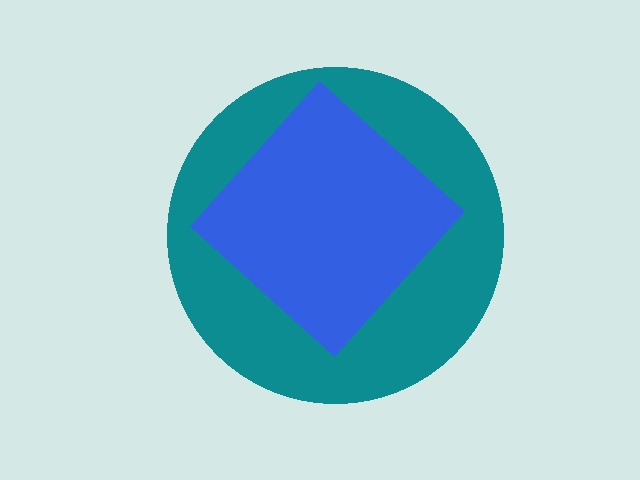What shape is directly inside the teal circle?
The blue diamond.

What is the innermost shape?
The blue diamond.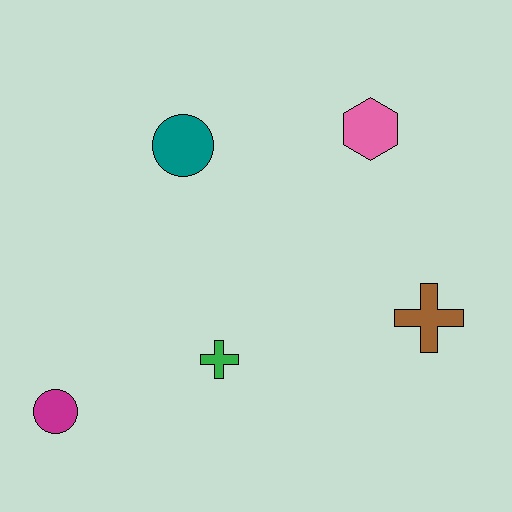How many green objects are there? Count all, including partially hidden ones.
There is 1 green object.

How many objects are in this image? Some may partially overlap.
There are 5 objects.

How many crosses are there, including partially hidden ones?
There are 2 crosses.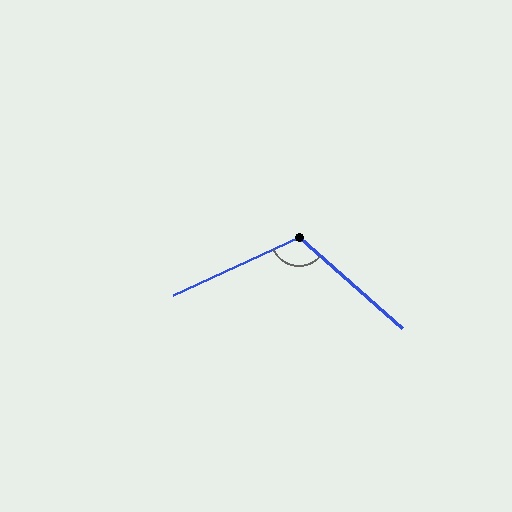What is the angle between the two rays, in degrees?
Approximately 114 degrees.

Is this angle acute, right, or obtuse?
It is obtuse.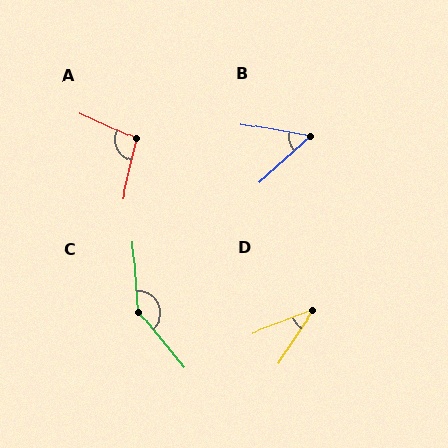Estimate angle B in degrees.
Approximately 53 degrees.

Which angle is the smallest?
D, at approximately 37 degrees.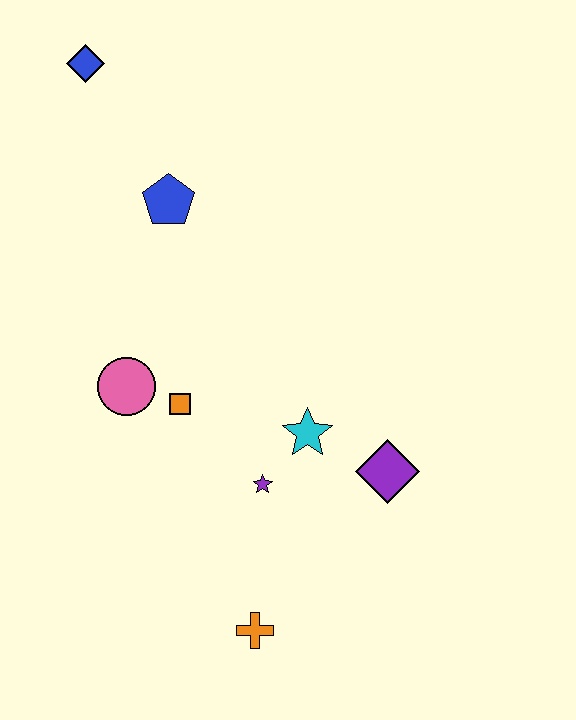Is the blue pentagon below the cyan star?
No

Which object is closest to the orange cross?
The purple star is closest to the orange cross.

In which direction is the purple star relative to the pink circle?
The purple star is to the right of the pink circle.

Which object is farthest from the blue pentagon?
The orange cross is farthest from the blue pentagon.